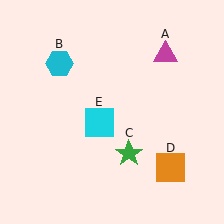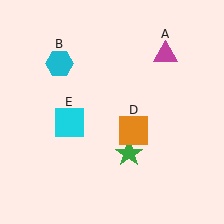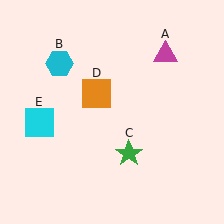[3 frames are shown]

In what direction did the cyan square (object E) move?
The cyan square (object E) moved left.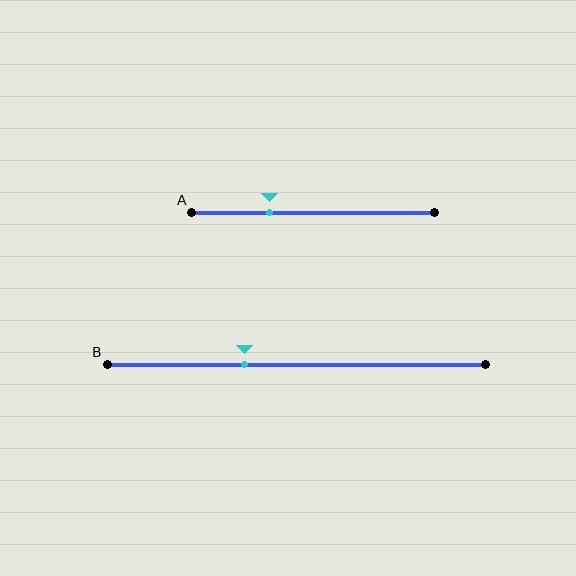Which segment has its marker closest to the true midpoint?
Segment B has its marker closest to the true midpoint.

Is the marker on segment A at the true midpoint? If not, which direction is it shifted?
No, the marker on segment A is shifted to the left by about 18% of the segment length.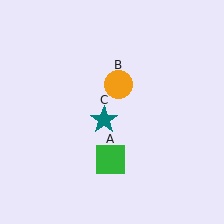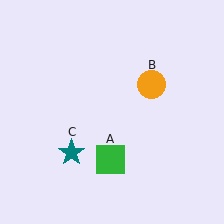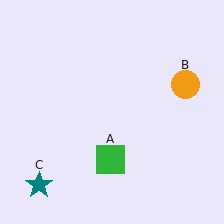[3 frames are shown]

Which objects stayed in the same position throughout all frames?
Green square (object A) remained stationary.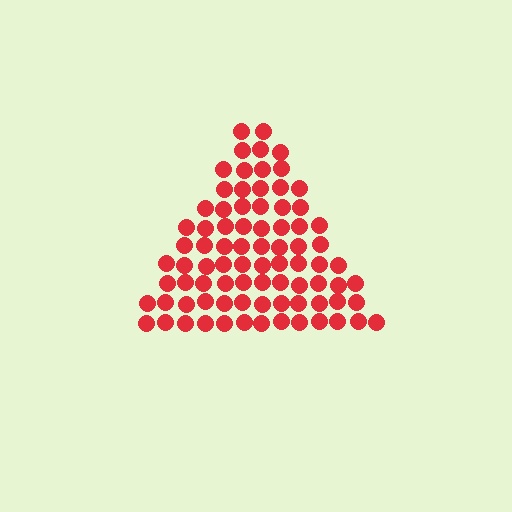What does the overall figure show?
The overall figure shows a triangle.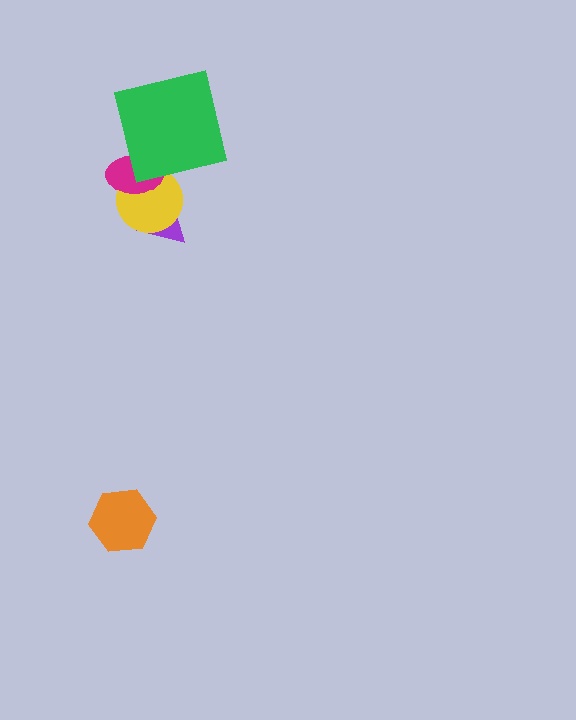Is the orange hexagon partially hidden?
No, no other shape covers it.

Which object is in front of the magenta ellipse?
The green square is in front of the magenta ellipse.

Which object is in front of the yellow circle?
The magenta ellipse is in front of the yellow circle.